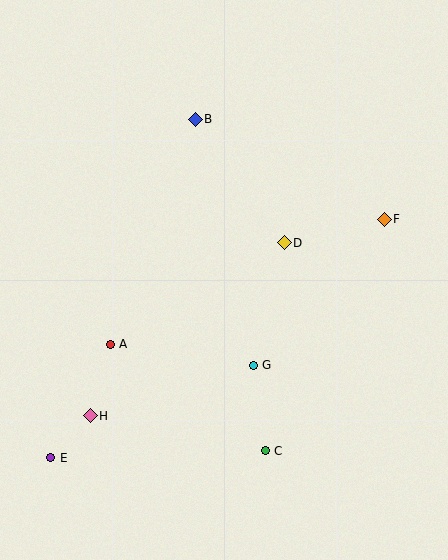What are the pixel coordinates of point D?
Point D is at (284, 243).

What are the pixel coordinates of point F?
Point F is at (384, 219).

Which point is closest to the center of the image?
Point D at (284, 243) is closest to the center.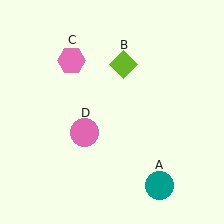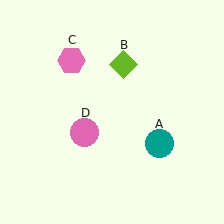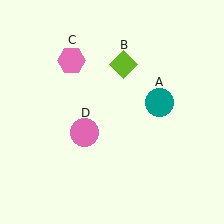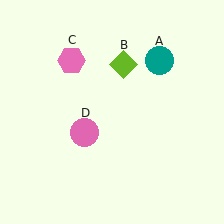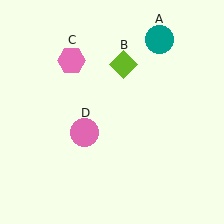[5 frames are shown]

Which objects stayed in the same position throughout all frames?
Lime diamond (object B) and pink hexagon (object C) and pink circle (object D) remained stationary.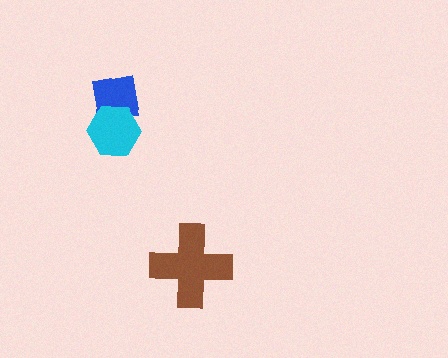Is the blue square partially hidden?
Yes, it is partially covered by another shape.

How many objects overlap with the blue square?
1 object overlaps with the blue square.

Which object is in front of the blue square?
The cyan hexagon is in front of the blue square.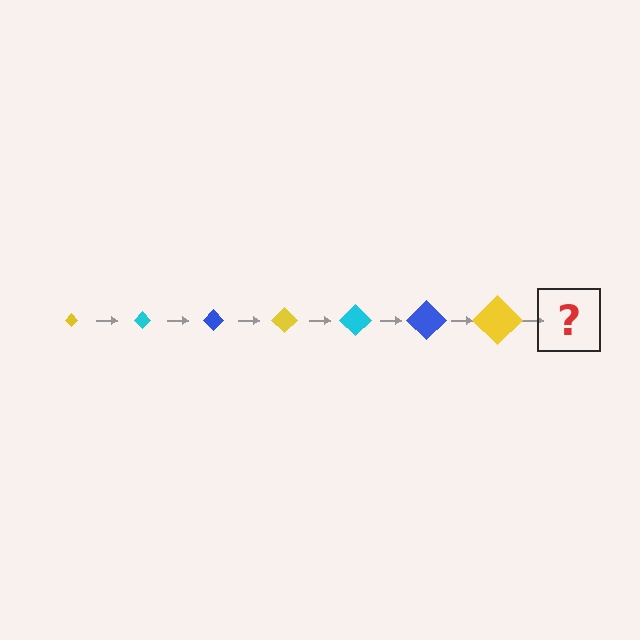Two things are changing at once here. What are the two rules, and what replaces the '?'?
The two rules are that the diamond grows larger each step and the color cycles through yellow, cyan, and blue. The '?' should be a cyan diamond, larger than the previous one.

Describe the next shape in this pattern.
It should be a cyan diamond, larger than the previous one.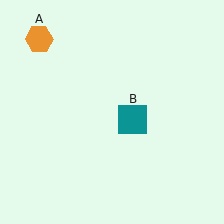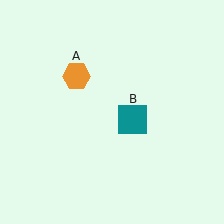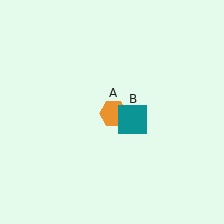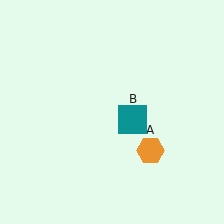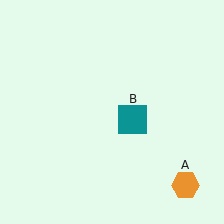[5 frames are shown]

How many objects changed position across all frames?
1 object changed position: orange hexagon (object A).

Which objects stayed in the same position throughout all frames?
Teal square (object B) remained stationary.